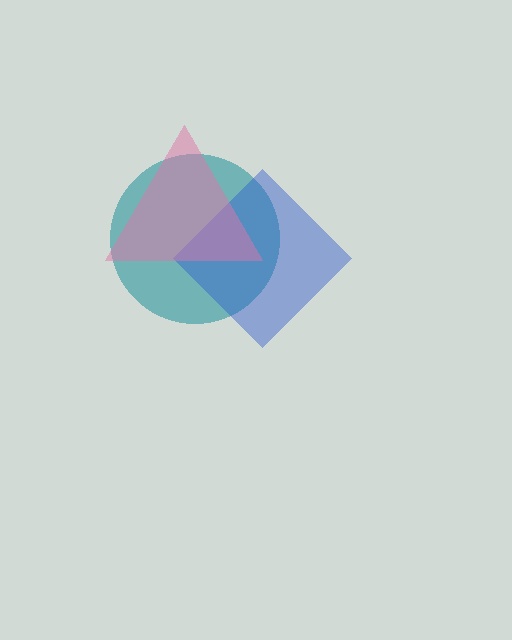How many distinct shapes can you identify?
There are 3 distinct shapes: a teal circle, a blue diamond, a pink triangle.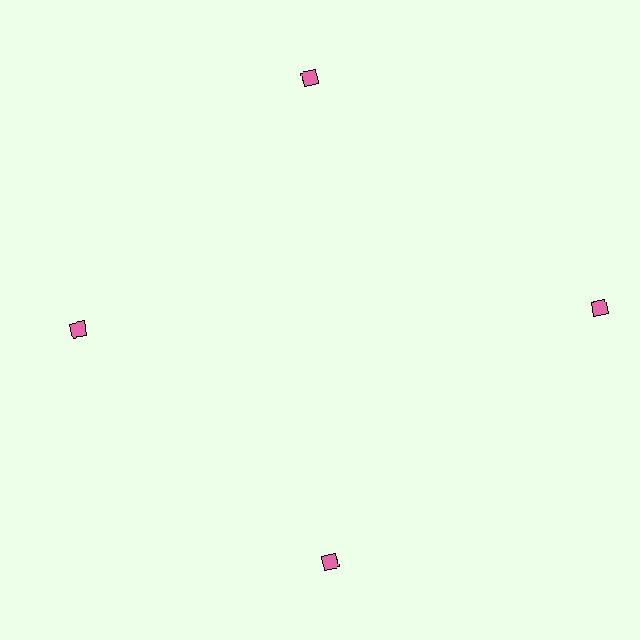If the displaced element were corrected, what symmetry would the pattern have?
It would have 4-fold rotational symmetry — the pattern would map onto itself every 90 degrees.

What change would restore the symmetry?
The symmetry would be restored by moving it inward, back onto the ring so that all 4 diamonds sit at equal angles and equal distance from the center.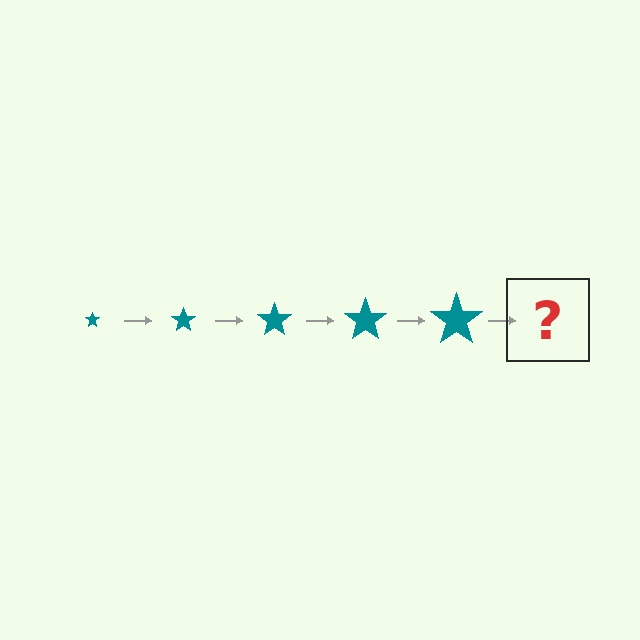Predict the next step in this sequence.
The next step is a teal star, larger than the previous one.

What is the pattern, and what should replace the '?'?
The pattern is that the star gets progressively larger each step. The '?' should be a teal star, larger than the previous one.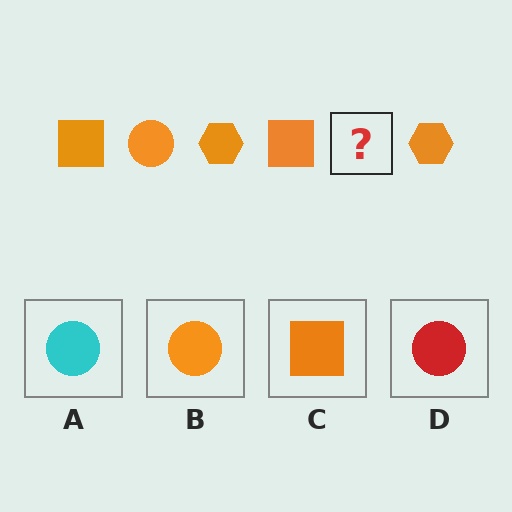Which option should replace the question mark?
Option B.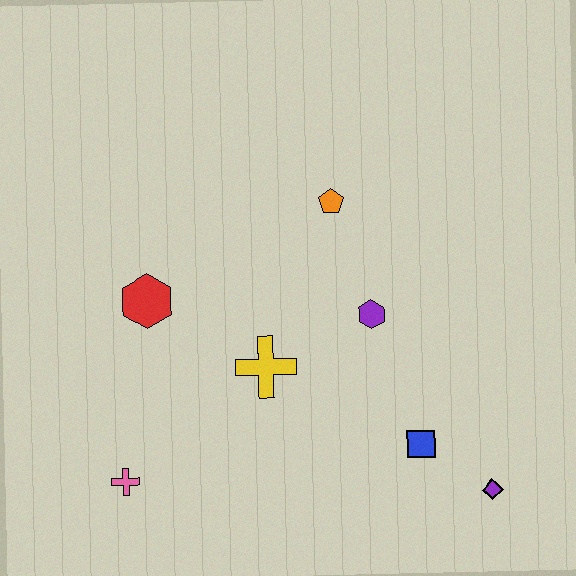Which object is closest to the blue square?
The purple diamond is closest to the blue square.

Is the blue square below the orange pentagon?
Yes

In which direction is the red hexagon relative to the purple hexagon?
The red hexagon is to the left of the purple hexagon.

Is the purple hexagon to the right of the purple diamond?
No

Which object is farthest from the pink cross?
The purple diamond is farthest from the pink cross.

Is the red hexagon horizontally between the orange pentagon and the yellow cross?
No